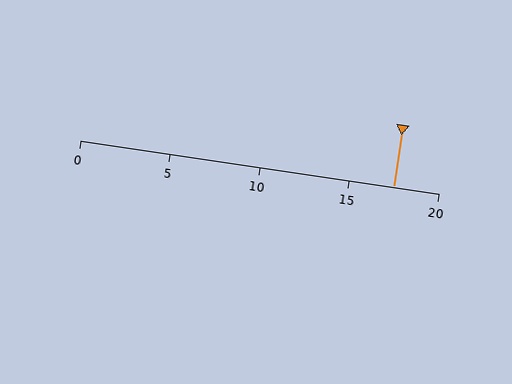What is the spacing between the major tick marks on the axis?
The major ticks are spaced 5 apart.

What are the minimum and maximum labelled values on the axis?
The axis runs from 0 to 20.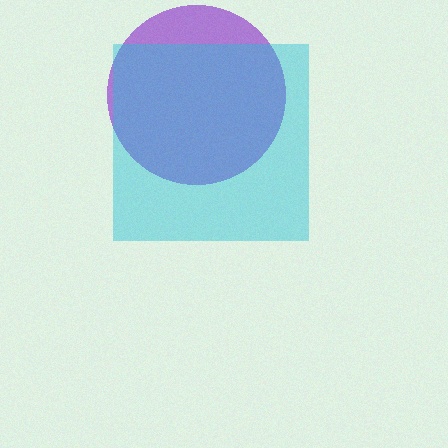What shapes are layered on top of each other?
The layered shapes are: a purple circle, a cyan square.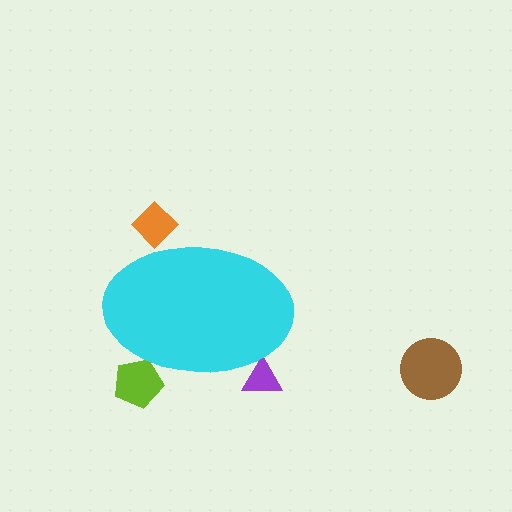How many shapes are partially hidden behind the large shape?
3 shapes are partially hidden.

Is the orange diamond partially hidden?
Yes, the orange diamond is partially hidden behind the cyan ellipse.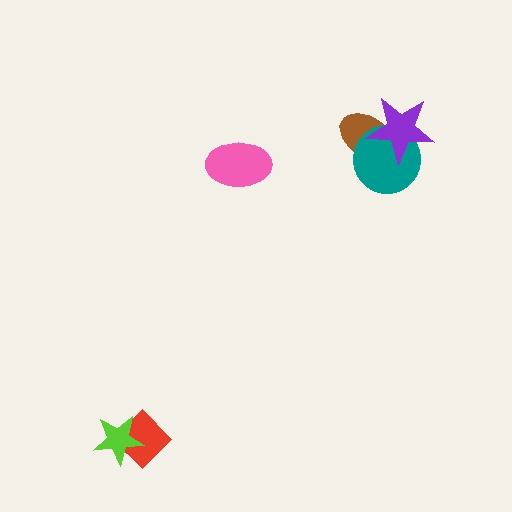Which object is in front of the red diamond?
The lime star is in front of the red diamond.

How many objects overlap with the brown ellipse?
2 objects overlap with the brown ellipse.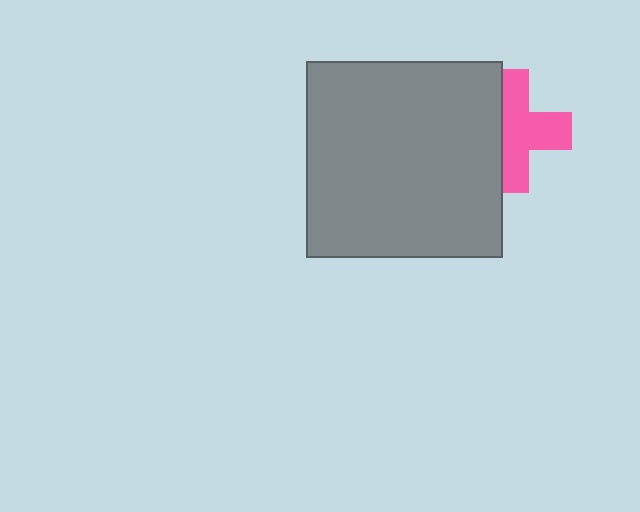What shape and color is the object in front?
The object in front is a gray square.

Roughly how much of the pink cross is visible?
About half of it is visible (roughly 60%).